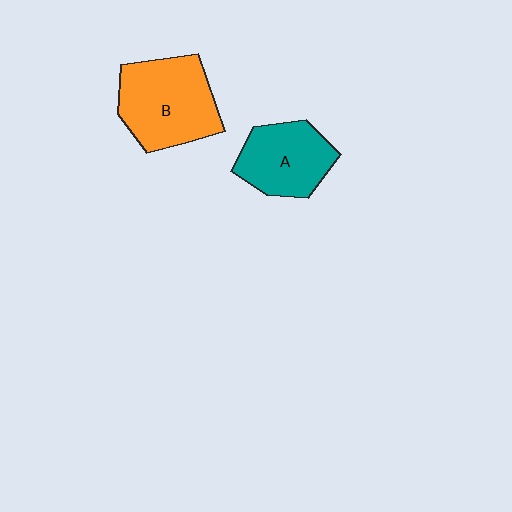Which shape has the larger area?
Shape B (orange).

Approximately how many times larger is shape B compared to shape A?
Approximately 1.3 times.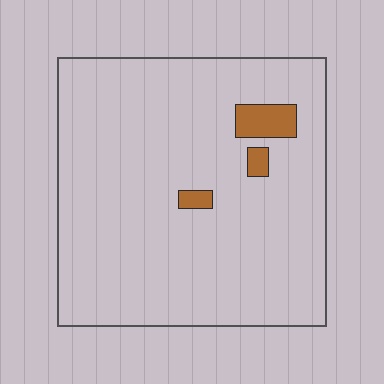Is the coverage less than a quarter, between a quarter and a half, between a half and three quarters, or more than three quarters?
Less than a quarter.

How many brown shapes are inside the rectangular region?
3.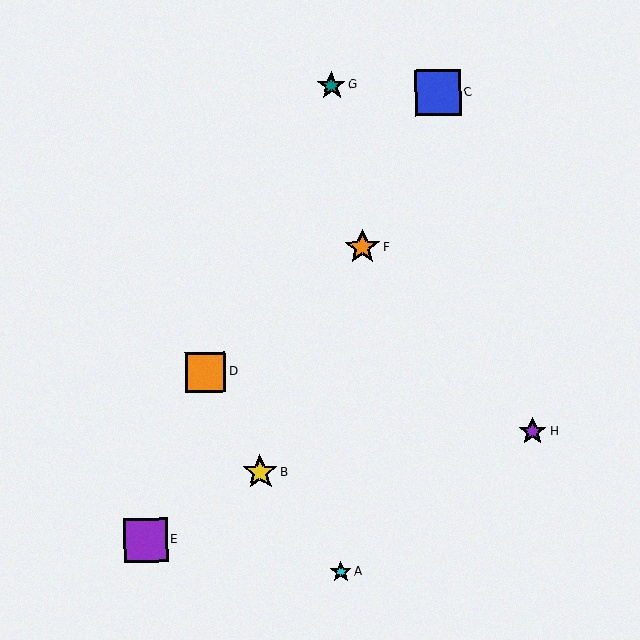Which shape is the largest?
The blue square (labeled C) is the largest.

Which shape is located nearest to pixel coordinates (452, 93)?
The blue square (labeled C) at (438, 92) is nearest to that location.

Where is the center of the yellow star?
The center of the yellow star is at (260, 472).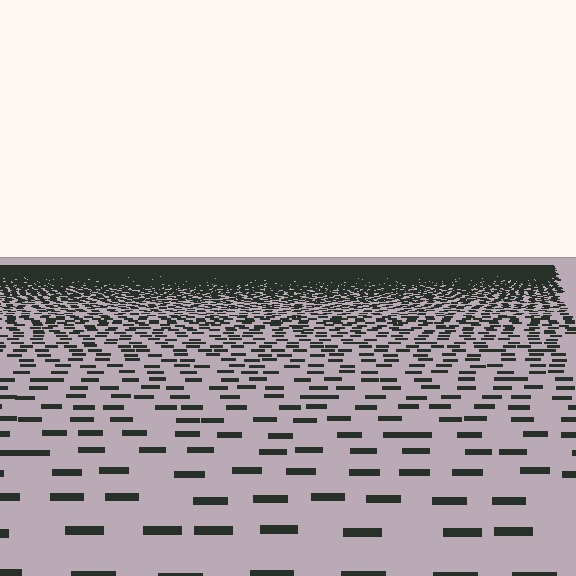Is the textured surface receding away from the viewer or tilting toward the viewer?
The surface is receding away from the viewer. Texture elements get smaller and denser toward the top.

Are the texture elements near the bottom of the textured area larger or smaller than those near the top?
Larger. Near the bottom, elements are closer to the viewer and appear at a bigger on-screen size.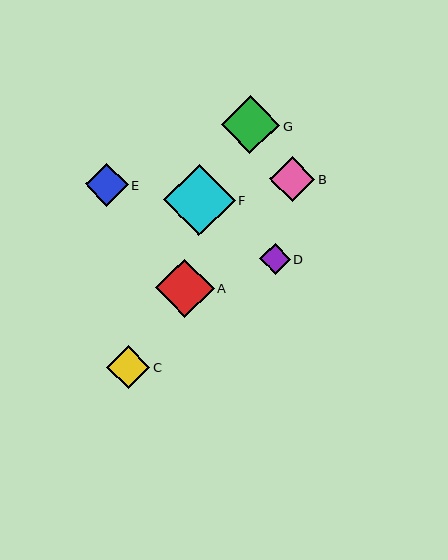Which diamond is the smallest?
Diamond D is the smallest with a size of approximately 31 pixels.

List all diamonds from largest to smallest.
From largest to smallest: F, A, G, B, C, E, D.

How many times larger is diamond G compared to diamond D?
Diamond G is approximately 1.9 times the size of diamond D.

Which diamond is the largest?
Diamond F is the largest with a size of approximately 72 pixels.